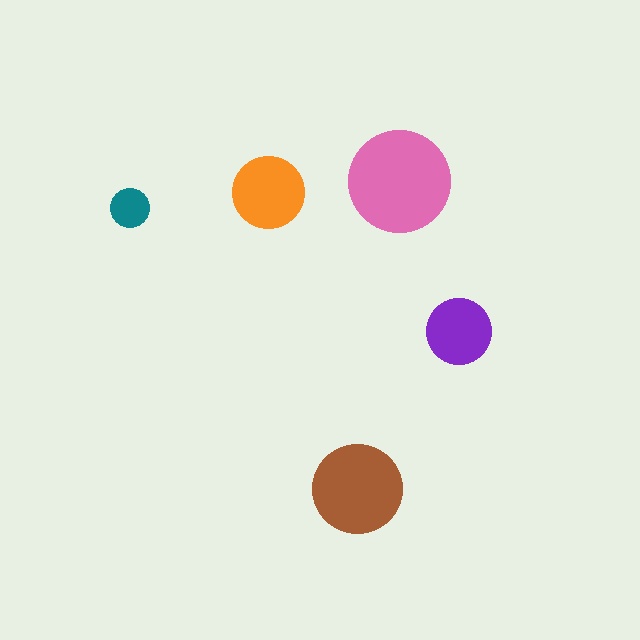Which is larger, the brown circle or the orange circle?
The brown one.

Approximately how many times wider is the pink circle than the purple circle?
About 1.5 times wider.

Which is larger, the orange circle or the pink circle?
The pink one.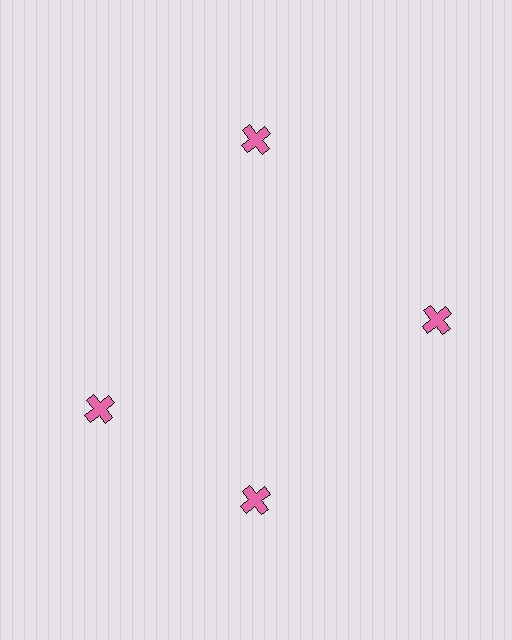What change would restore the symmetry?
The symmetry would be restored by rotating it back into even spacing with its neighbors so that all 4 crosses sit at equal angles and equal distance from the center.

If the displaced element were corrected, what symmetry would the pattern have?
It would have 4-fold rotational symmetry — the pattern would map onto itself every 90 degrees.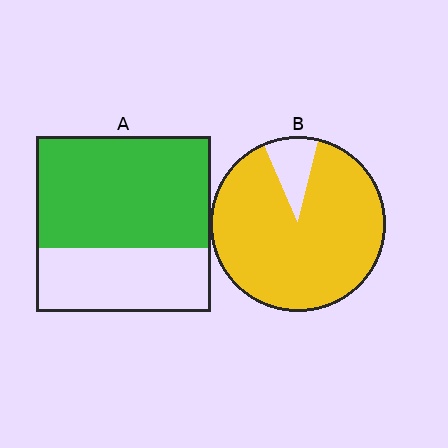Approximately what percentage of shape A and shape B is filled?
A is approximately 65% and B is approximately 90%.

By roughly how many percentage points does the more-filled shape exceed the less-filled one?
By roughly 25 percentage points (B over A).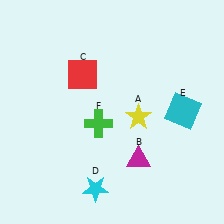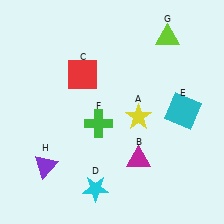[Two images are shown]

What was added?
A lime triangle (G), a purple triangle (H) were added in Image 2.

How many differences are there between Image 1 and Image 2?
There are 2 differences between the two images.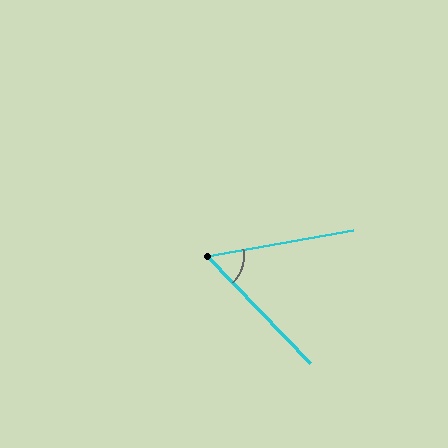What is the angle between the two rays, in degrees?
Approximately 56 degrees.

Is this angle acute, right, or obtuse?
It is acute.